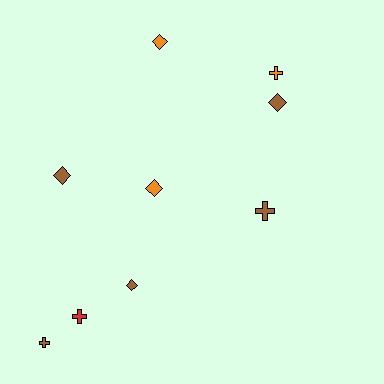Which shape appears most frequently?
Diamond, with 5 objects.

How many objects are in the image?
There are 9 objects.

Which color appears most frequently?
Brown, with 5 objects.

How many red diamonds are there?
There are no red diamonds.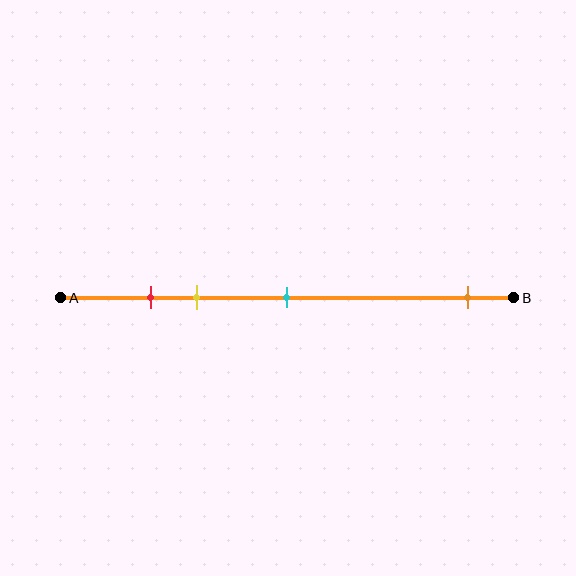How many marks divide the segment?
There are 4 marks dividing the segment.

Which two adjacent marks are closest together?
The red and yellow marks are the closest adjacent pair.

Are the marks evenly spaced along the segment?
No, the marks are not evenly spaced.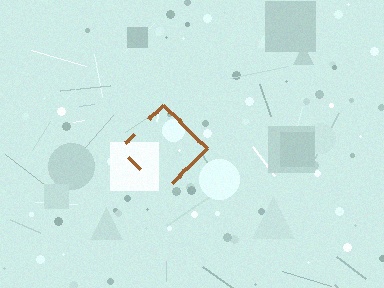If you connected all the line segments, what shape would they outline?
They would outline a diamond.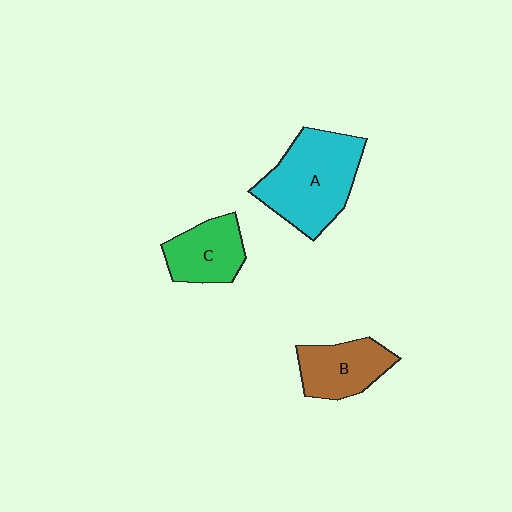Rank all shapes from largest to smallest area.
From largest to smallest: A (cyan), B (brown), C (green).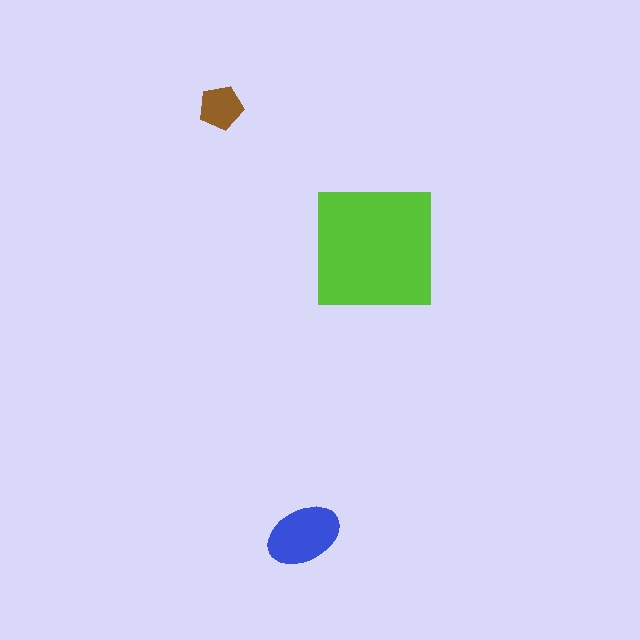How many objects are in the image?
There are 3 objects in the image.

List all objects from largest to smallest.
The lime square, the blue ellipse, the brown pentagon.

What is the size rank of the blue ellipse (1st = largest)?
2nd.